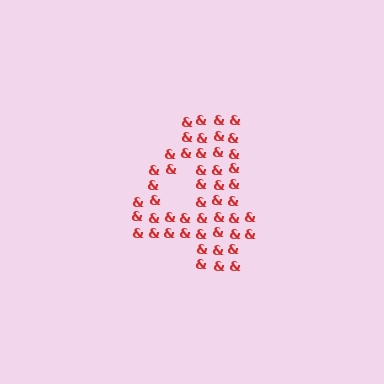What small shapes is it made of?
It is made of small ampersands.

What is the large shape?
The large shape is the digit 4.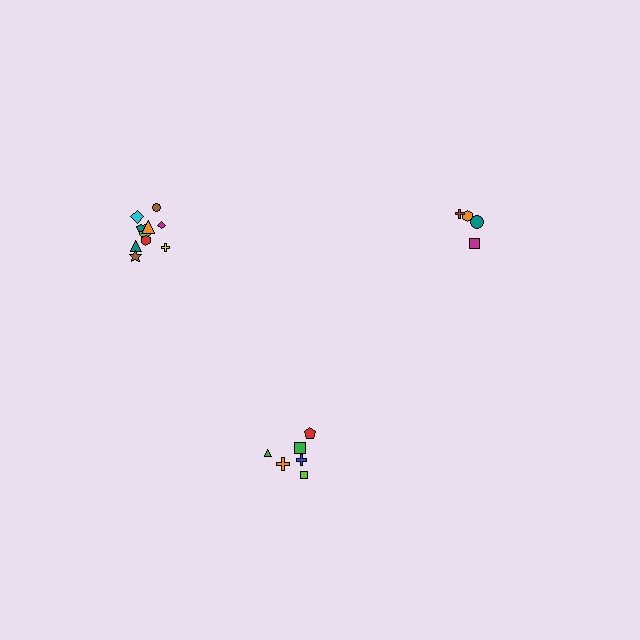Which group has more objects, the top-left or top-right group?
The top-left group.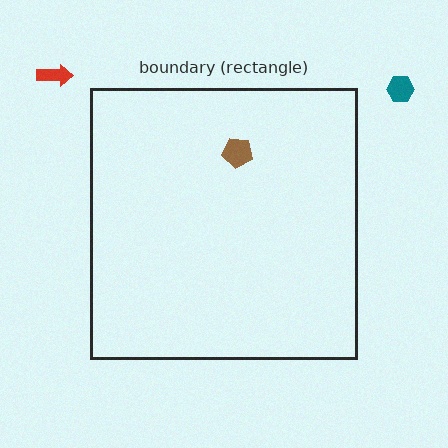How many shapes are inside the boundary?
1 inside, 2 outside.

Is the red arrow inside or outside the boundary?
Outside.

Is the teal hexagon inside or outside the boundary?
Outside.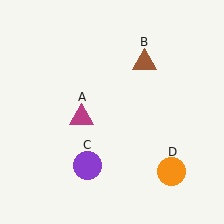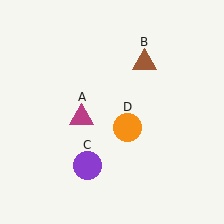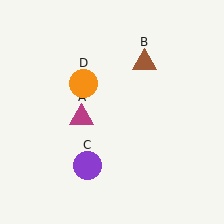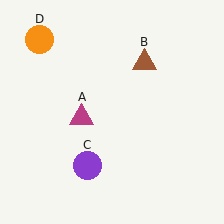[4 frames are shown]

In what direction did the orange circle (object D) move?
The orange circle (object D) moved up and to the left.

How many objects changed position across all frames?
1 object changed position: orange circle (object D).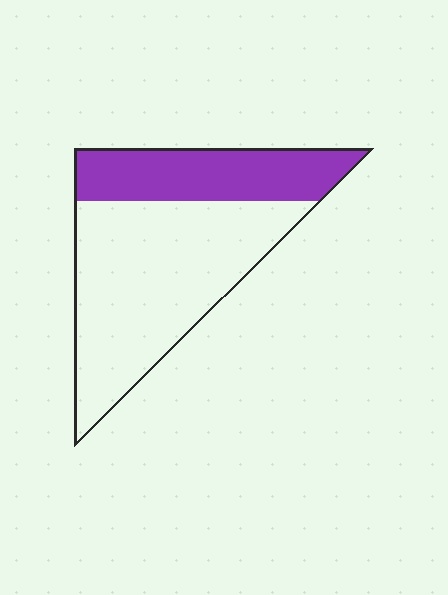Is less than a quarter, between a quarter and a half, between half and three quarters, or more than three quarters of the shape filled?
Between a quarter and a half.